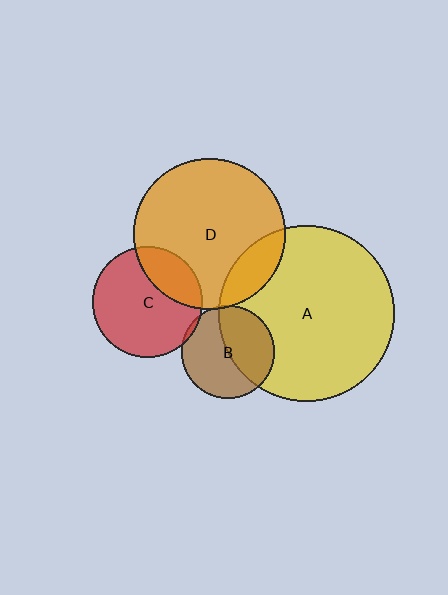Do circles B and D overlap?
Yes.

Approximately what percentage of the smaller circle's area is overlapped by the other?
Approximately 5%.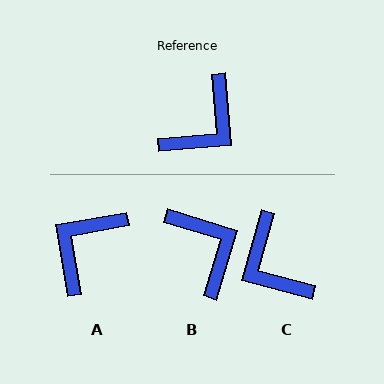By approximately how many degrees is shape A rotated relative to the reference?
Approximately 175 degrees clockwise.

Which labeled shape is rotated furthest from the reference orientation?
A, about 175 degrees away.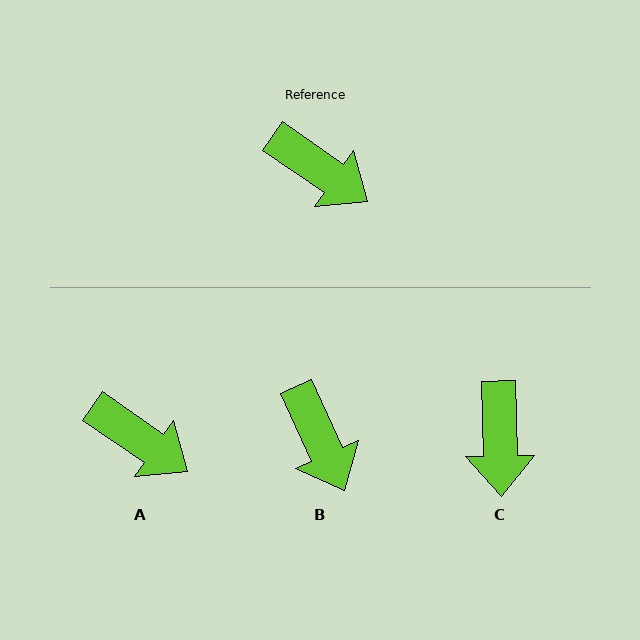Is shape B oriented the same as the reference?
No, it is off by about 30 degrees.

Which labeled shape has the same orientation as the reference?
A.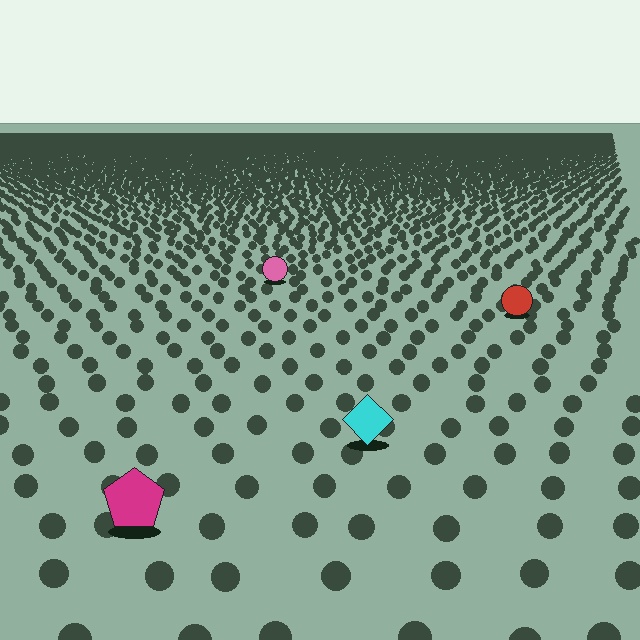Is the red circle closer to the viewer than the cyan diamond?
No. The cyan diamond is closer — you can tell from the texture gradient: the ground texture is coarser near it.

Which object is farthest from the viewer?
The pink circle is farthest from the viewer. It appears smaller and the ground texture around it is denser.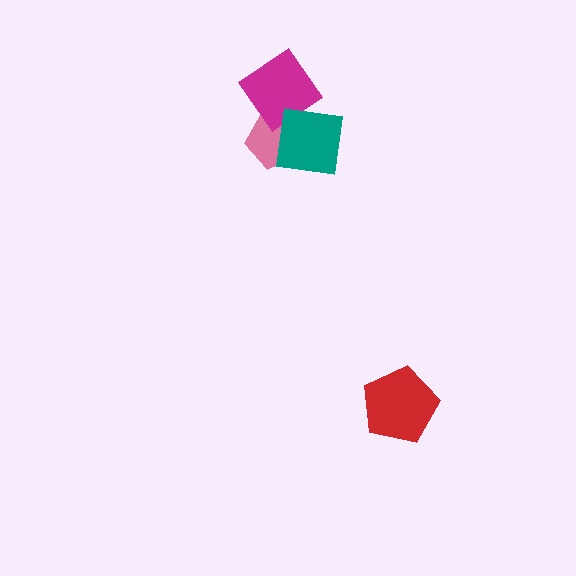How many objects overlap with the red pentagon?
0 objects overlap with the red pentagon.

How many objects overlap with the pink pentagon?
2 objects overlap with the pink pentagon.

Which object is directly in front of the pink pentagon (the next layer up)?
The magenta diamond is directly in front of the pink pentagon.